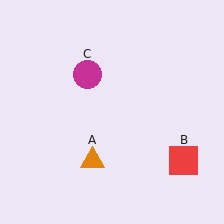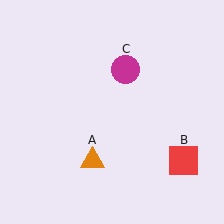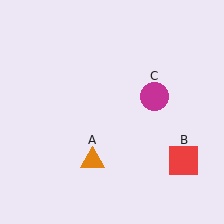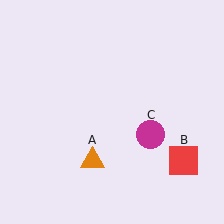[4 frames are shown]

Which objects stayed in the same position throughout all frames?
Orange triangle (object A) and red square (object B) remained stationary.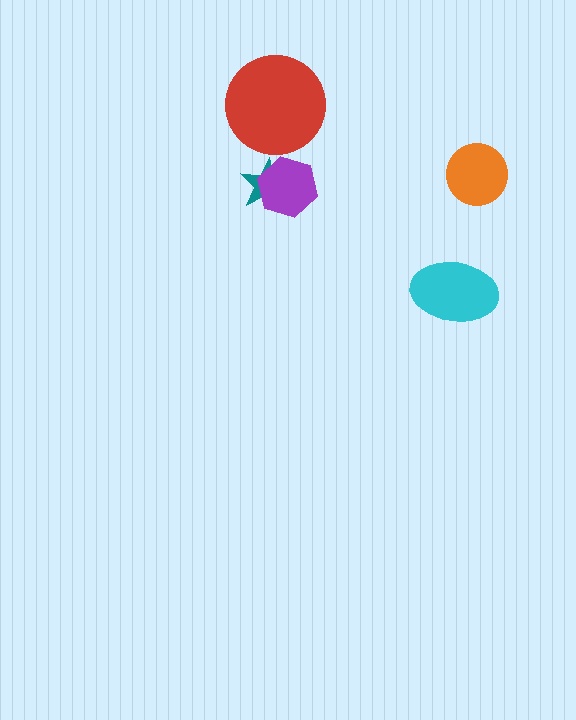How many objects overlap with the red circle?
0 objects overlap with the red circle.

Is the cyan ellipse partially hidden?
No, no other shape covers it.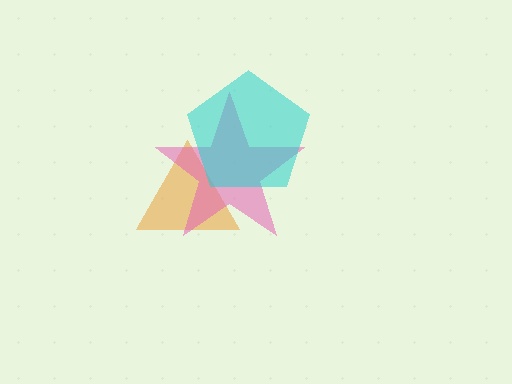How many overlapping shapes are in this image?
There are 3 overlapping shapes in the image.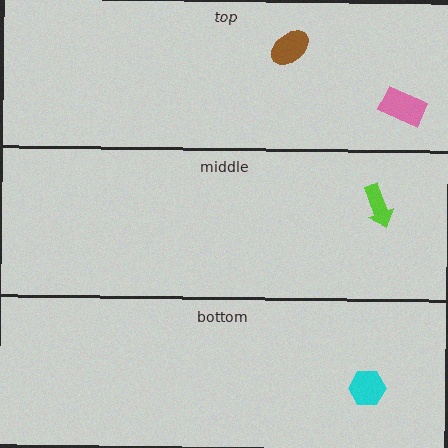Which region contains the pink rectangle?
The top region.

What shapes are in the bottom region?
The cyan hexagon.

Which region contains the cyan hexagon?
The bottom region.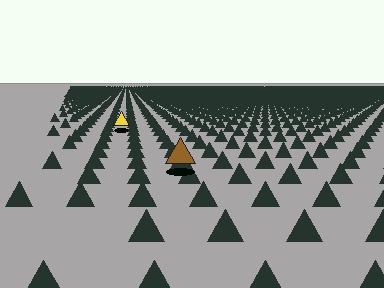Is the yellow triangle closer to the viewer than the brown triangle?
No. The brown triangle is closer — you can tell from the texture gradient: the ground texture is coarser near it.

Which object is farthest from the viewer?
The yellow triangle is farthest from the viewer. It appears smaller and the ground texture around it is denser.